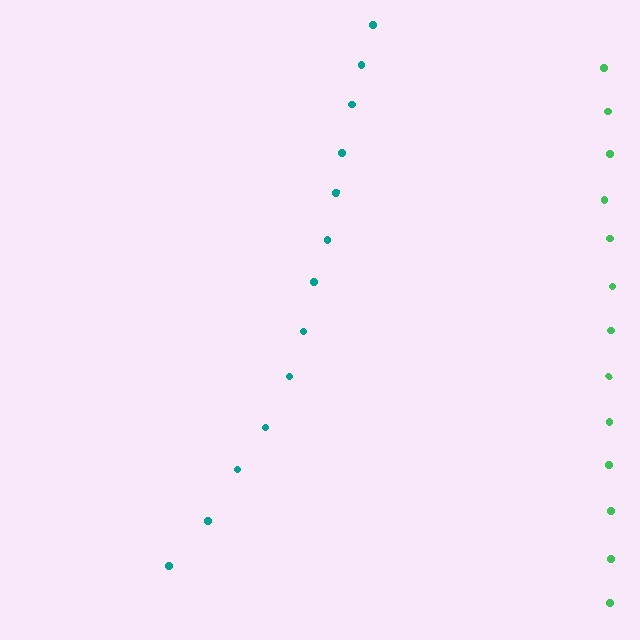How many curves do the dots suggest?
There are 2 distinct paths.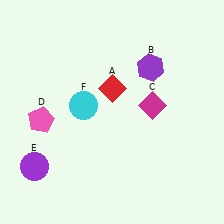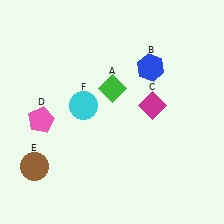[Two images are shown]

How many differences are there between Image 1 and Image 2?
There are 3 differences between the two images.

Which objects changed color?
A changed from red to green. B changed from purple to blue. E changed from purple to brown.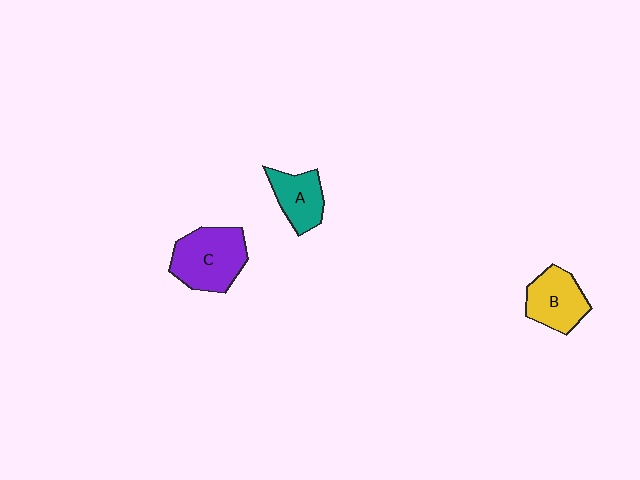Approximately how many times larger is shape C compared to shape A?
Approximately 1.6 times.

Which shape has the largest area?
Shape C (purple).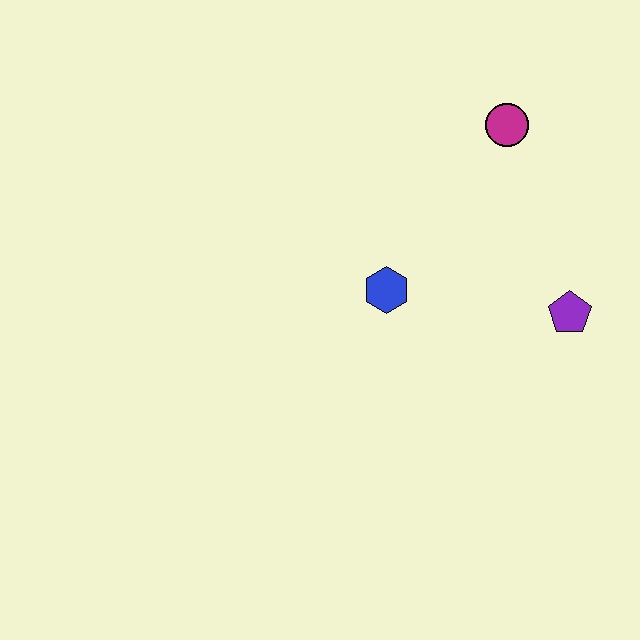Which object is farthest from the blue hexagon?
The magenta circle is farthest from the blue hexagon.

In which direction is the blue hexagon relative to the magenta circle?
The blue hexagon is below the magenta circle.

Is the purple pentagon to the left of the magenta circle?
No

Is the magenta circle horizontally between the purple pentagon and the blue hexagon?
Yes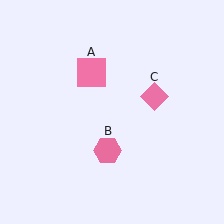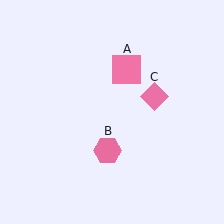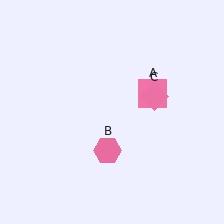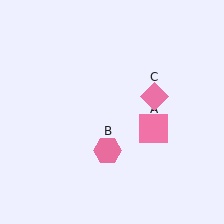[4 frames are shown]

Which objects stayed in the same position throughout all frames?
Pink hexagon (object B) and pink diamond (object C) remained stationary.